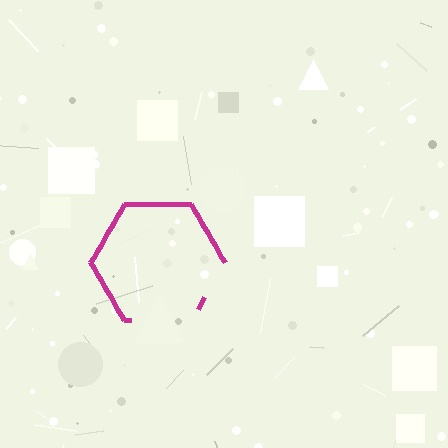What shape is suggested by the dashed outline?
The dashed outline suggests a hexagon.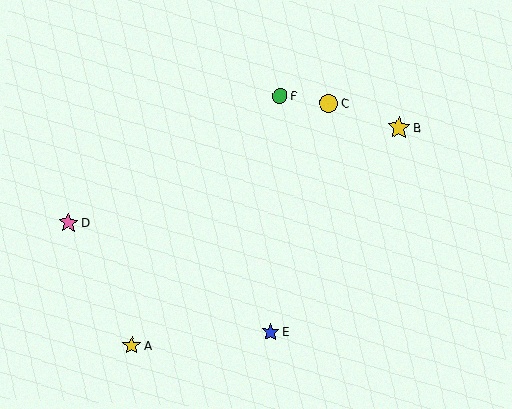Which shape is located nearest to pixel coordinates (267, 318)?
The blue star (labeled E) at (270, 332) is nearest to that location.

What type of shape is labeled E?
Shape E is a blue star.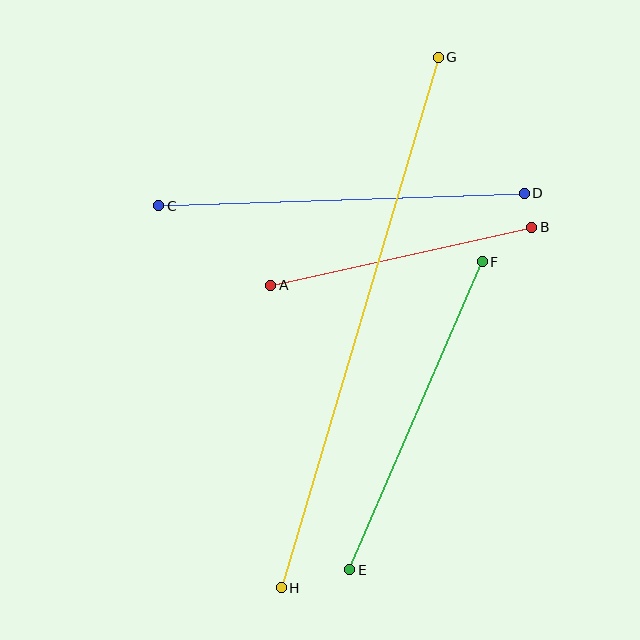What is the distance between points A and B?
The distance is approximately 267 pixels.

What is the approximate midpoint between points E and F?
The midpoint is at approximately (416, 416) pixels.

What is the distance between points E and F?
The distance is approximately 335 pixels.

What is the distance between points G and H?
The distance is approximately 553 pixels.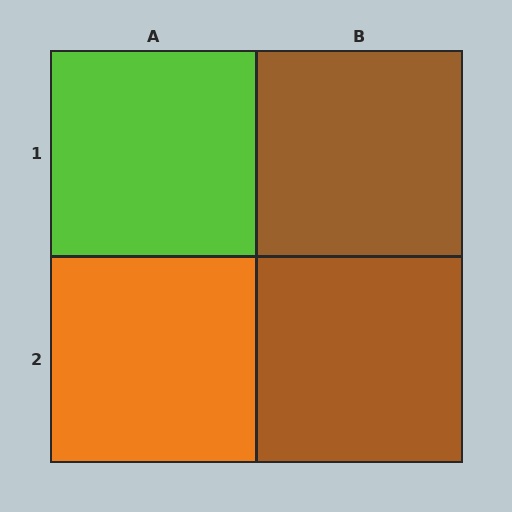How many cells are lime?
1 cell is lime.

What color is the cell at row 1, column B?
Brown.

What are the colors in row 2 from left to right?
Orange, brown.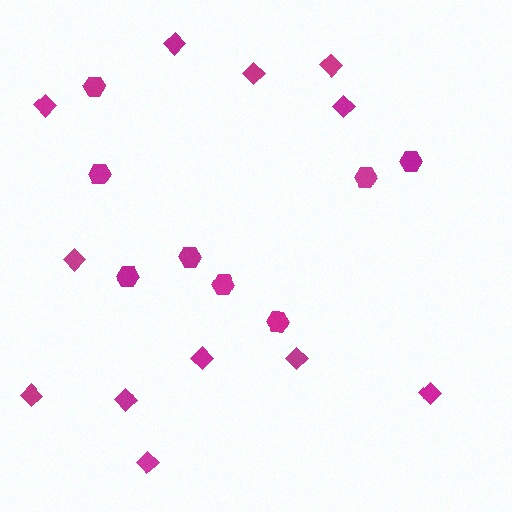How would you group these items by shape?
There are 2 groups: one group of diamonds (12) and one group of hexagons (8).